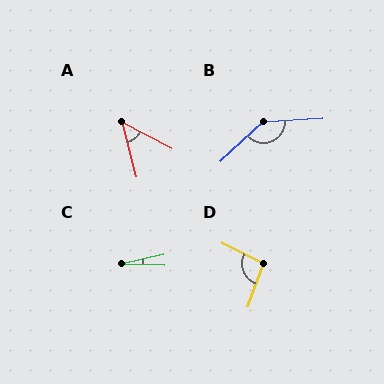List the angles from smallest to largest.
C (15°), A (48°), D (96°), B (141°).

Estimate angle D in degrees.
Approximately 96 degrees.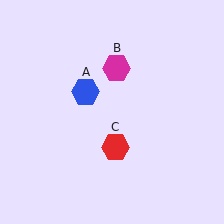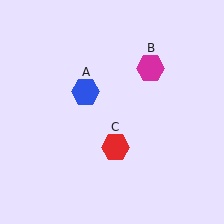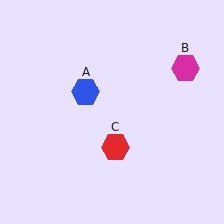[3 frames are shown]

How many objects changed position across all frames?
1 object changed position: magenta hexagon (object B).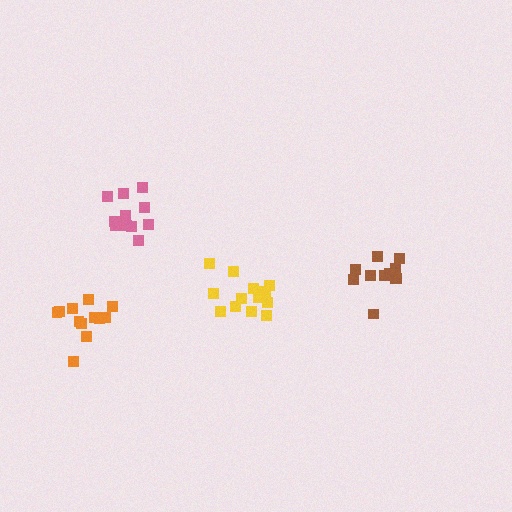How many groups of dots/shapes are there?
There are 4 groups.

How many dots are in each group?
Group 1: 11 dots, Group 2: 12 dots, Group 3: 14 dots, Group 4: 11 dots (48 total).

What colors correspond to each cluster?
The clusters are colored: brown, orange, yellow, pink.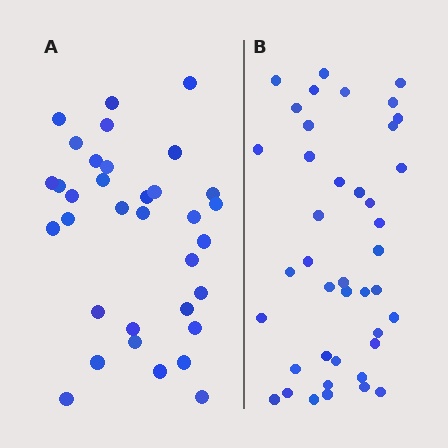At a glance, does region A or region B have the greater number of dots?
Region B (the right region) has more dots.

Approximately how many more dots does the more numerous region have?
Region B has roughly 8 or so more dots than region A.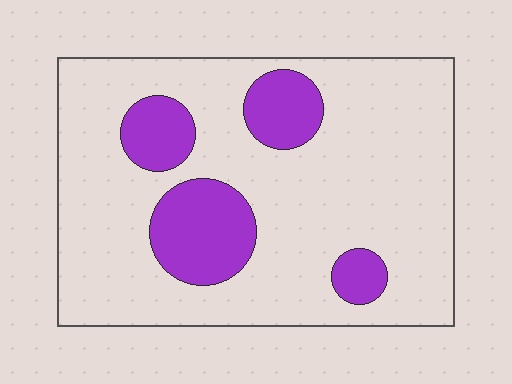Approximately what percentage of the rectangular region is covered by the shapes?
Approximately 20%.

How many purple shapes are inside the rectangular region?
4.